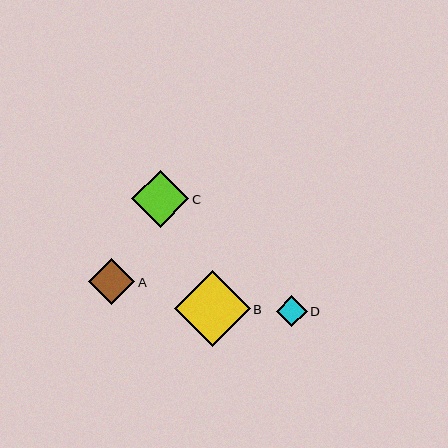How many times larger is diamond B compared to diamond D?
Diamond B is approximately 2.5 times the size of diamond D.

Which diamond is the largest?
Diamond B is the largest with a size of approximately 76 pixels.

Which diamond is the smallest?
Diamond D is the smallest with a size of approximately 31 pixels.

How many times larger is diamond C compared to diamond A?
Diamond C is approximately 1.2 times the size of diamond A.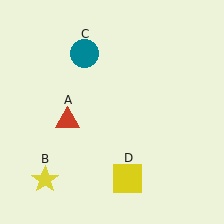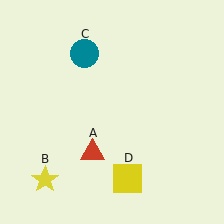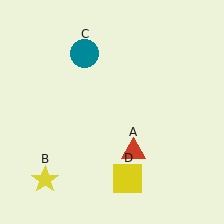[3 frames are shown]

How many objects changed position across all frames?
1 object changed position: red triangle (object A).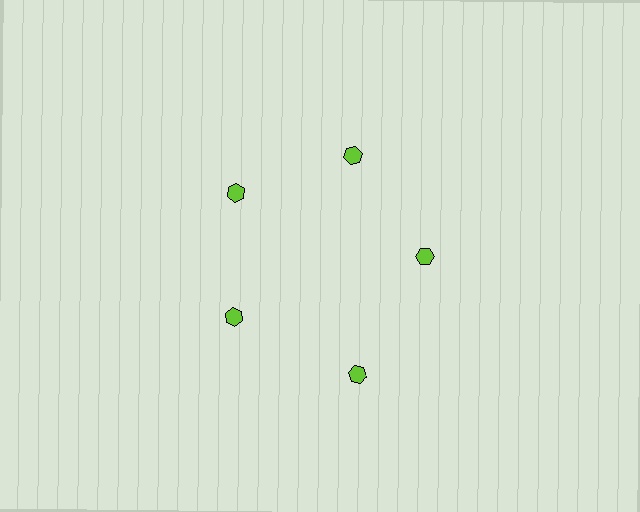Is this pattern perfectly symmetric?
No. The 5 lime hexagons are arranged in a ring, but one element near the 5 o'clock position is pushed outward from the center, breaking the 5-fold rotational symmetry.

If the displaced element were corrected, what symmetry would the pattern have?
It would have 5-fold rotational symmetry — the pattern would map onto itself every 72 degrees.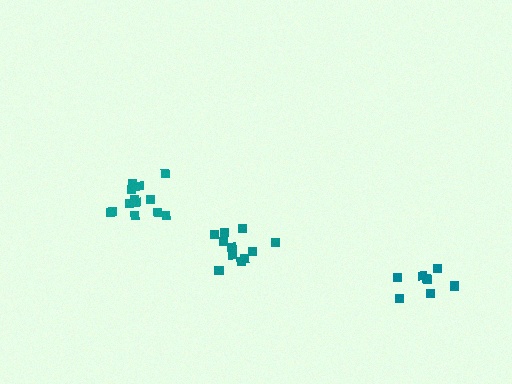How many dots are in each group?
Group 1: 13 dots, Group 2: 12 dots, Group 3: 8 dots (33 total).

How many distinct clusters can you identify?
There are 3 distinct clusters.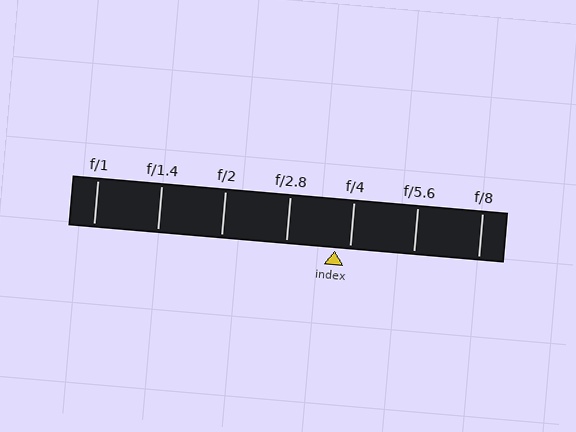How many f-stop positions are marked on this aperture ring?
There are 7 f-stop positions marked.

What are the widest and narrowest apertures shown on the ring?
The widest aperture shown is f/1 and the narrowest is f/8.